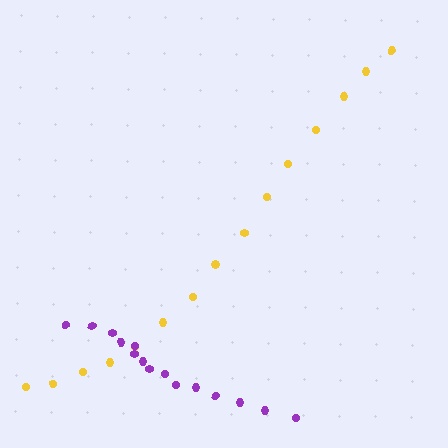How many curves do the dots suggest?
There are 2 distinct paths.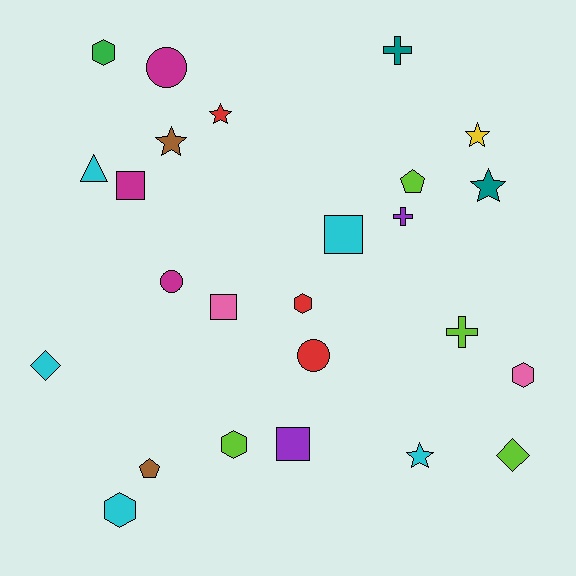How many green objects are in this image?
There is 1 green object.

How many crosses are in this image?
There are 3 crosses.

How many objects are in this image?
There are 25 objects.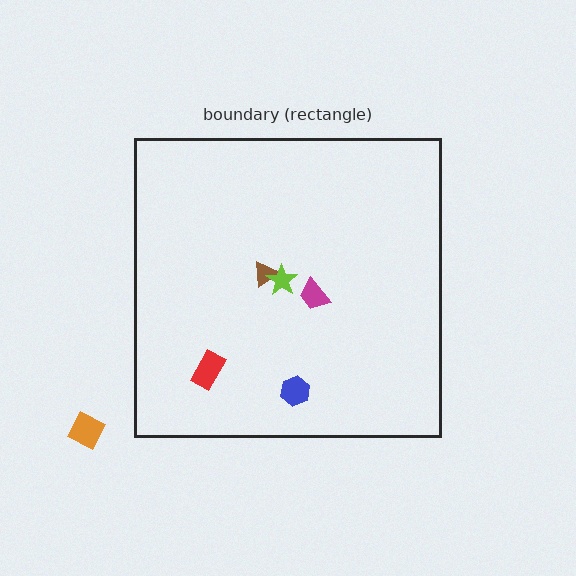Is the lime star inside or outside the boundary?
Inside.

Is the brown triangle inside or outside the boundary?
Inside.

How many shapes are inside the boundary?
5 inside, 1 outside.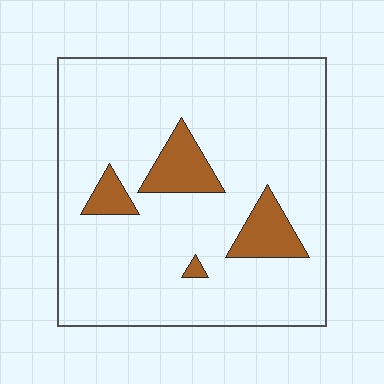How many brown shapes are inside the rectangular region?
4.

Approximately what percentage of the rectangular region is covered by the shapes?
Approximately 10%.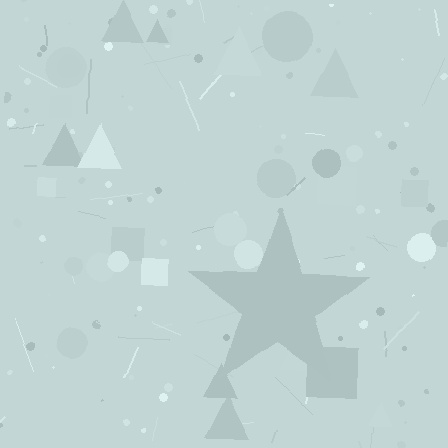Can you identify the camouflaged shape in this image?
The camouflaged shape is a star.